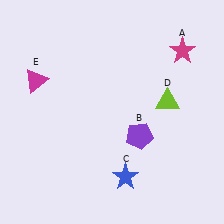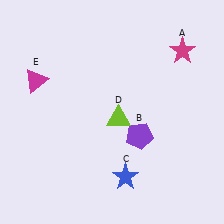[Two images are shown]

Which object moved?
The lime triangle (D) moved left.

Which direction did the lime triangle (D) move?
The lime triangle (D) moved left.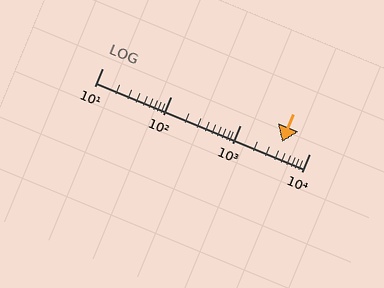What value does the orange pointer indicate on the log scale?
The pointer indicates approximately 4000.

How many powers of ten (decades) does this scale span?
The scale spans 3 decades, from 10 to 10000.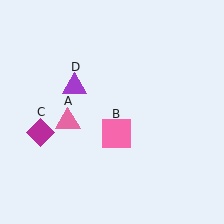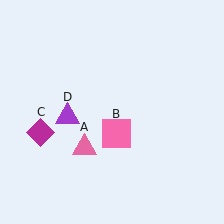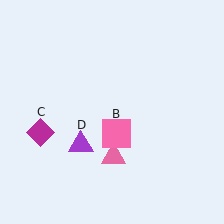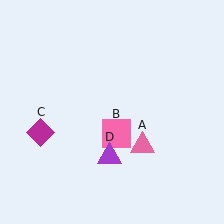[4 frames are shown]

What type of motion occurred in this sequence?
The pink triangle (object A), purple triangle (object D) rotated counterclockwise around the center of the scene.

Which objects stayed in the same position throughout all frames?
Pink square (object B) and magenta diamond (object C) remained stationary.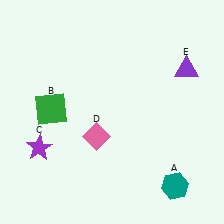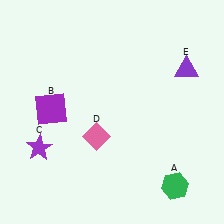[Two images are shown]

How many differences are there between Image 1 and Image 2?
There are 2 differences between the two images.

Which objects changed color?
A changed from teal to green. B changed from green to purple.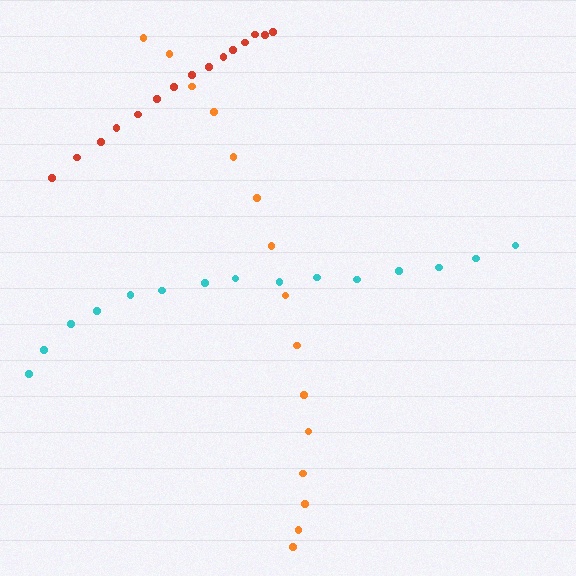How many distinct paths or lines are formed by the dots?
There are 3 distinct paths.